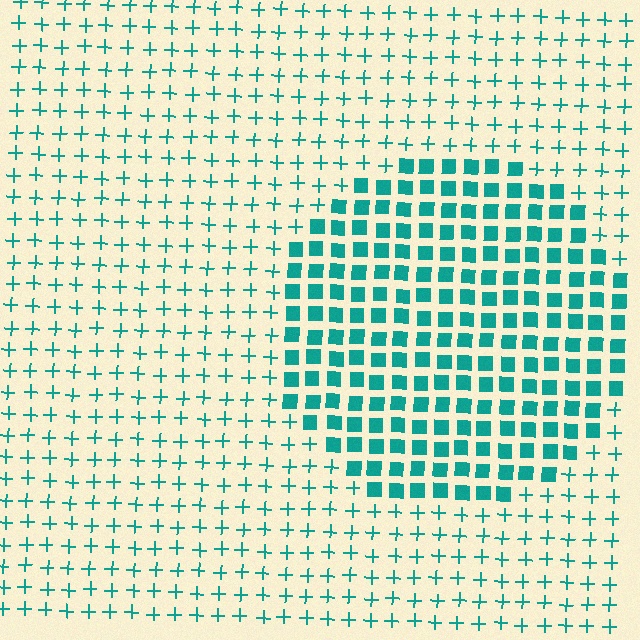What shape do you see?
I see a circle.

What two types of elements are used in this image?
The image uses squares inside the circle region and plus signs outside it.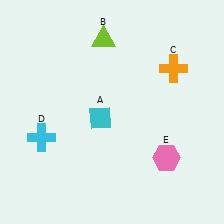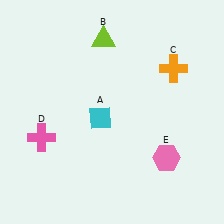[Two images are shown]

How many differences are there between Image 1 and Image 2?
There is 1 difference between the two images.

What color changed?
The cross (D) changed from cyan in Image 1 to pink in Image 2.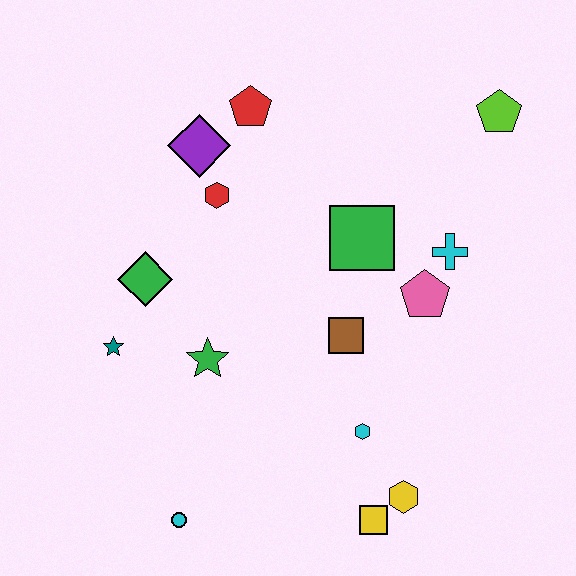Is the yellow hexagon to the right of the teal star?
Yes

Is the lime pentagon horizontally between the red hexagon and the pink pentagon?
No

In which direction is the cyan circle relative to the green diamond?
The cyan circle is below the green diamond.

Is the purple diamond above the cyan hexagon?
Yes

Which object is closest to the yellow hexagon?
The yellow square is closest to the yellow hexagon.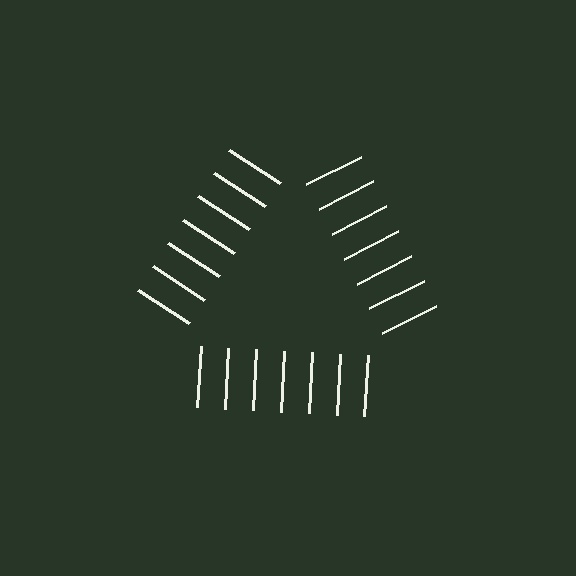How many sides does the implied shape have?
3 sides — the line-ends trace a triangle.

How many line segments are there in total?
21 — 7 along each of the 3 edges.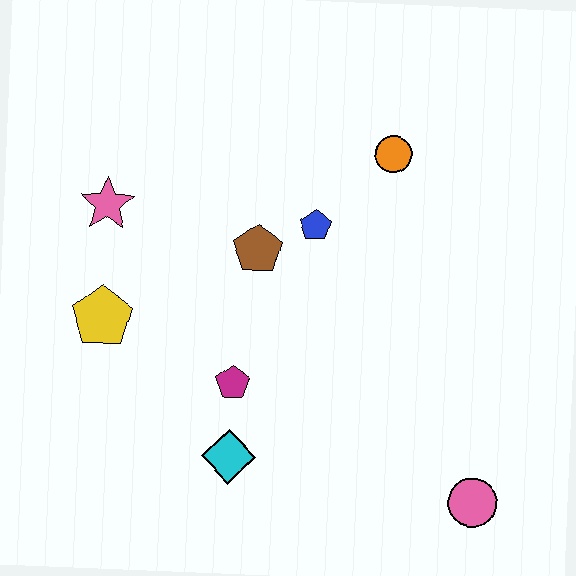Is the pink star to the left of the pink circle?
Yes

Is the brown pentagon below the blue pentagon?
Yes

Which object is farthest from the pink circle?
The pink star is farthest from the pink circle.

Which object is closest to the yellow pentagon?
The pink star is closest to the yellow pentagon.